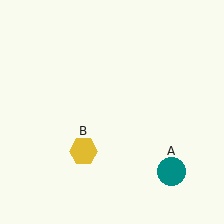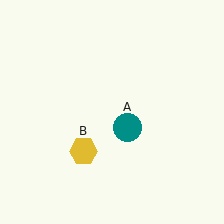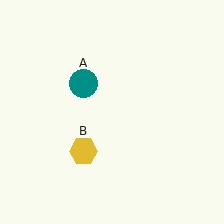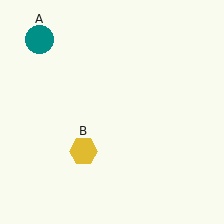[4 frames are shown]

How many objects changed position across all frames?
1 object changed position: teal circle (object A).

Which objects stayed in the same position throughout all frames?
Yellow hexagon (object B) remained stationary.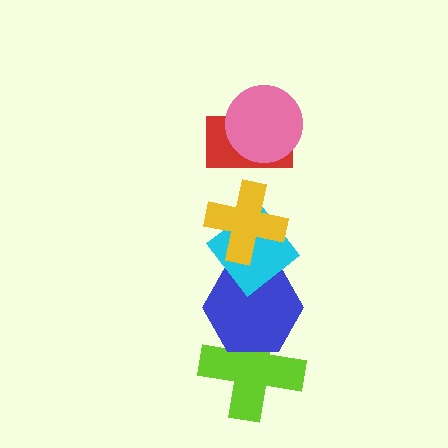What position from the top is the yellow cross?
The yellow cross is 3rd from the top.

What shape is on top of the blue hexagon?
The cyan diamond is on top of the blue hexagon.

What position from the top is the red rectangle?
The red rectangle is 2nd from the top.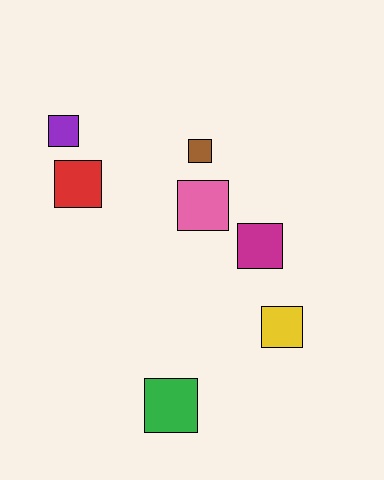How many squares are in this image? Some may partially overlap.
There are 7 squares.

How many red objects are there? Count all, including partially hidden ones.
There is 1 red object.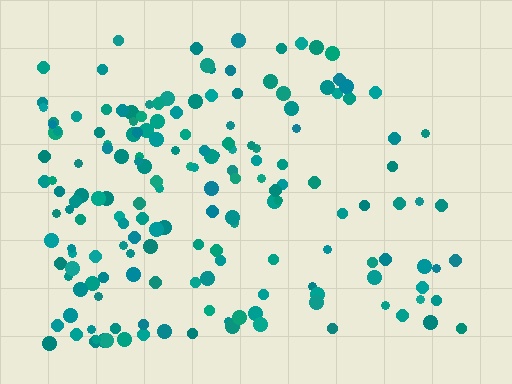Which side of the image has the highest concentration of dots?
The left.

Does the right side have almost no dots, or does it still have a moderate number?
Still a moderate number, just noticeably fewer than the left.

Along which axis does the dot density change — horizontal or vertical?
Horizontal.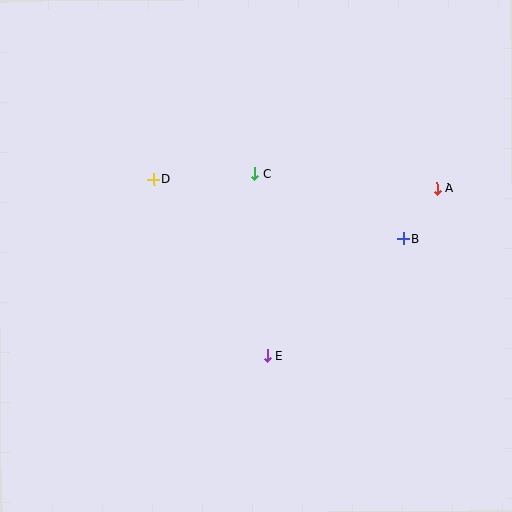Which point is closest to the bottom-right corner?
Point E is closest to the bottom-right corner.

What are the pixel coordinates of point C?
Point C is at (255, 174).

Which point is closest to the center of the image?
Point C at (255, 174) is closest to the center.